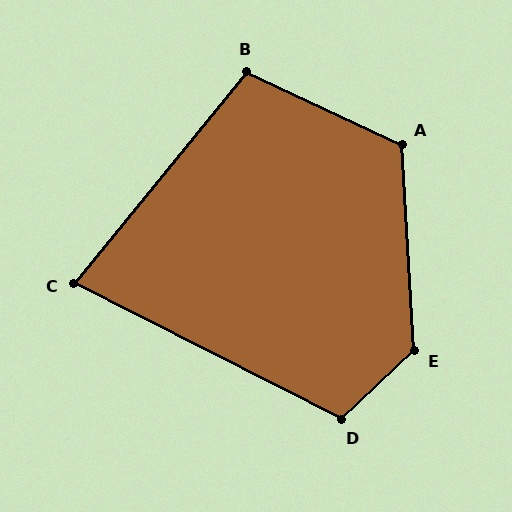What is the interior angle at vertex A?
Approximately 118 degrees (obtuse).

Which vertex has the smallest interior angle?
C, at approximately 78 degrees.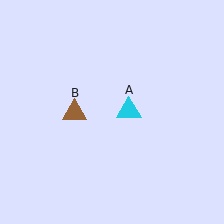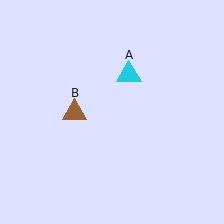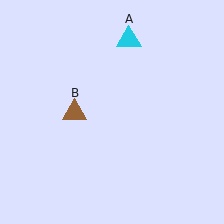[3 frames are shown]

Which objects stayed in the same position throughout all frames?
Brown triangle (object B) remained stationary.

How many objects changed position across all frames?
1 object changed position: cyan triangle (object A).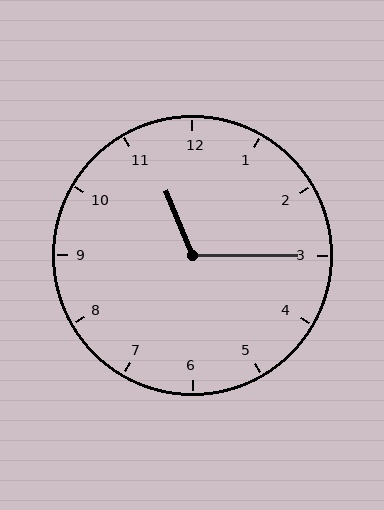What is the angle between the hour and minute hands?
Approximately 112 degrees.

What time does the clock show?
11:15.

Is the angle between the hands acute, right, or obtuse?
It is obtuse.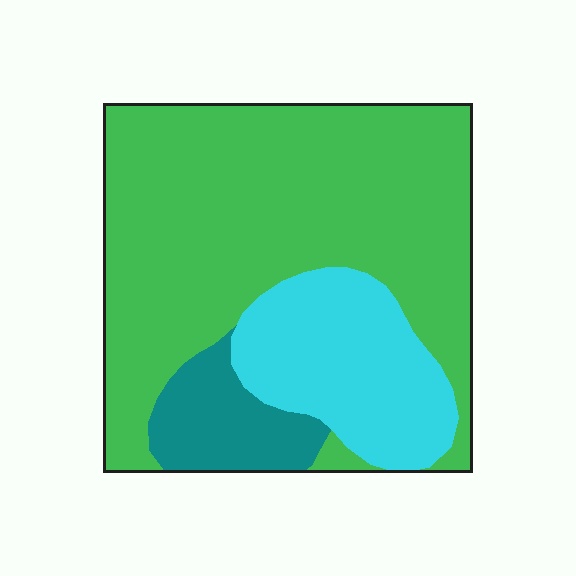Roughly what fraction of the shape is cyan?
Cyan covers roughly 20% of the shape.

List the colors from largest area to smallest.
From largest to smallest: green, cyan, teal.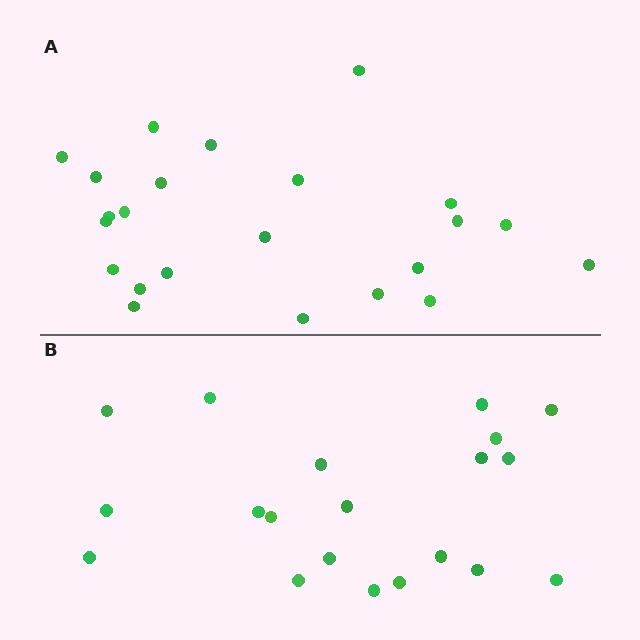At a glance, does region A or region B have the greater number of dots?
Region A (the top region) has more dots.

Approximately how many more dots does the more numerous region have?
Region A has just a few more — roughly 2 or 3 more dots than region B.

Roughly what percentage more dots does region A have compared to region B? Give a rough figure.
About 15% more.